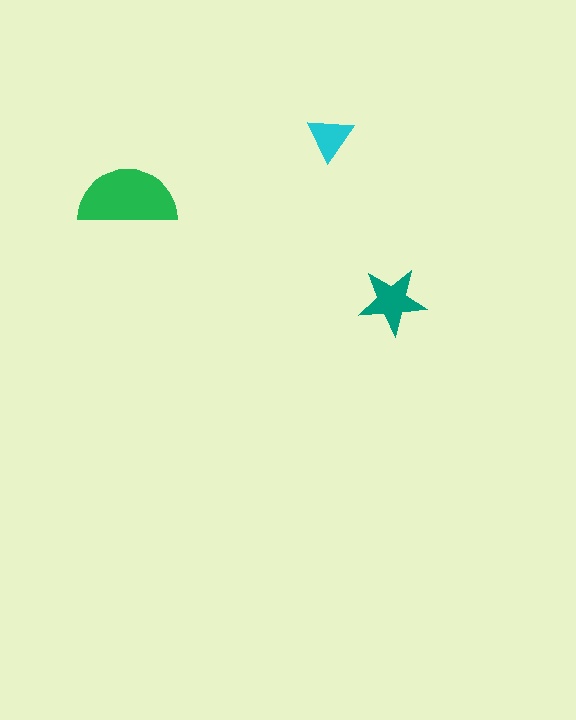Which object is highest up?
The cyan triangle is topmost.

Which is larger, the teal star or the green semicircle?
The green semicircle.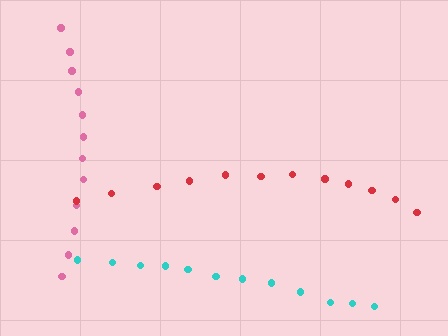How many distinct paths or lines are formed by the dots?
There are 3 distinct paths.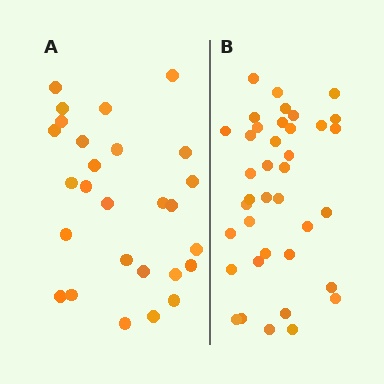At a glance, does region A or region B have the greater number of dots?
Region B (the right region) has more dots.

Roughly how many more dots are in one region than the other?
Region B has roughly 12 or so more dots than region A.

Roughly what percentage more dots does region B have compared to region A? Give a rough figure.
About 40% more.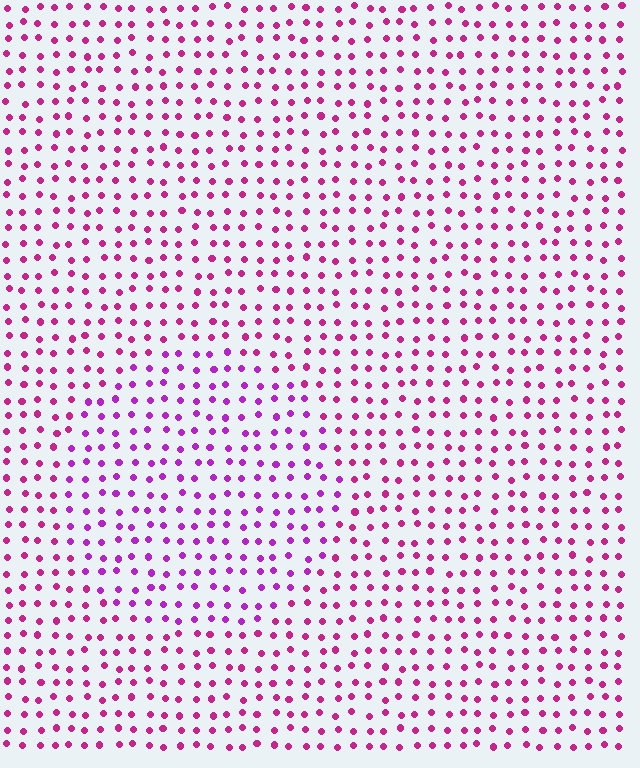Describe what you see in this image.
The image is filled with small magenta elements in a uniform arrangement. A circle-shaped region is visible where the elements are tinted to a slightly different hue, forming a subtle color boundary.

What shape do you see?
I see a circle.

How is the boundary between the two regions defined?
The boundary is defined purely by a slight shift in hue (about 28 degrees). Spacing, size, and orientation are identical on both sides.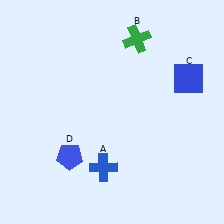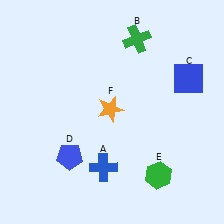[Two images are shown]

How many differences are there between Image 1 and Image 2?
There are 2 differences between the two images.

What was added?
A green hexagon (E), an orange star (F) were added in Image 2.